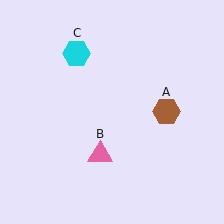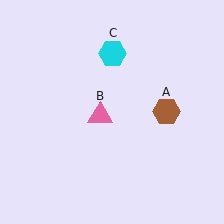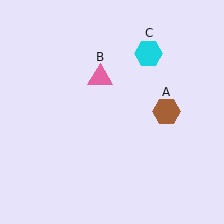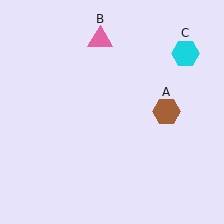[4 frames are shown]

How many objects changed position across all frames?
2 objects changed position: pink triangle (object B), cyan hexagon (object C).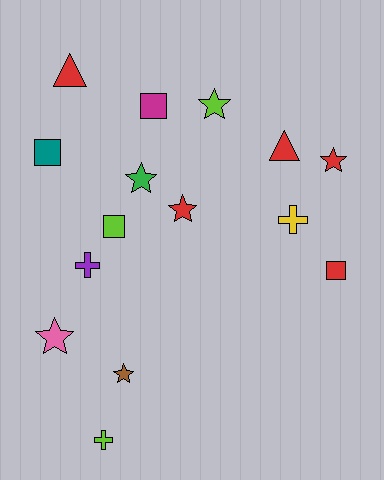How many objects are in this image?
There are 15 objects.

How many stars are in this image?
There are 6 stars.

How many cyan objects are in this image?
There are no cyan objects.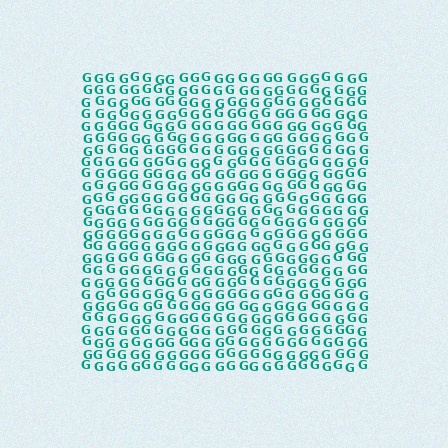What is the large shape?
The large shape is a square.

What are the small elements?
The small elements are letter G's.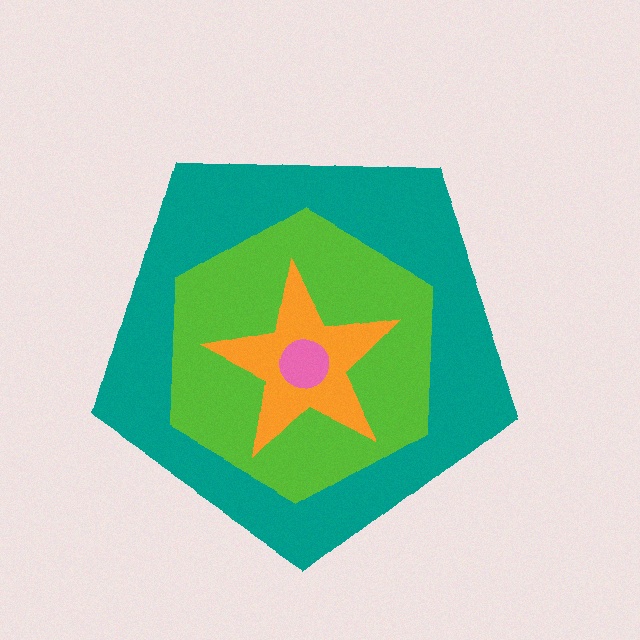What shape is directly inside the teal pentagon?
The lime hexagon.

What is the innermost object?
The pink circle.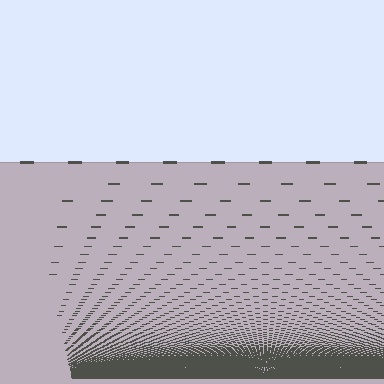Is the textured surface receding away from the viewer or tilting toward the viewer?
The surface appears to tilt toward the viewer. Texture elements get larger and sparser toward the top.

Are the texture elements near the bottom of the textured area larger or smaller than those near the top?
Smaller. The gradient is inverted — elements near the bottom are smaller and denser.